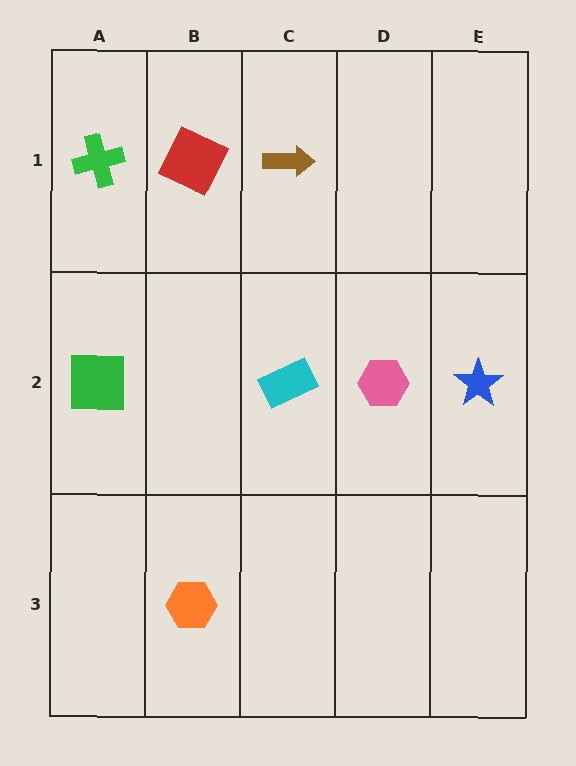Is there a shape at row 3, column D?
No, that cell is empty.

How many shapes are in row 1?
3 shapes.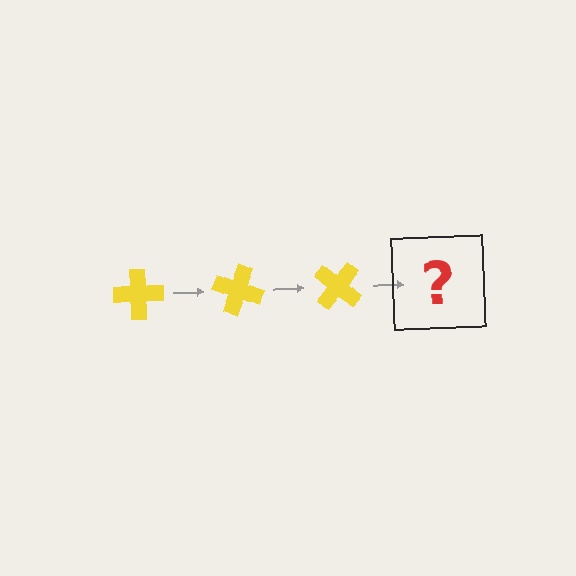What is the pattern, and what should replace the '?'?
The pattern is that the cross rotates 20 degrees each step. The '?' should be a yellow cross rotated 60 degrees.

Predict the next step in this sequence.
The next step is a yellow cross rotated 60 degrees.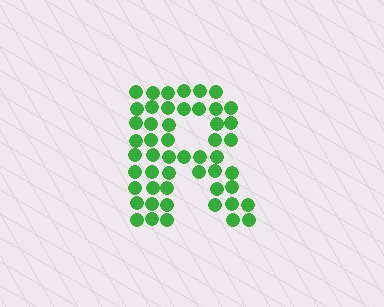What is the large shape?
The large shape is the letter R.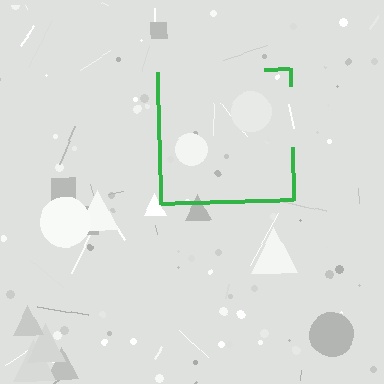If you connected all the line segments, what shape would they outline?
They would outline a square.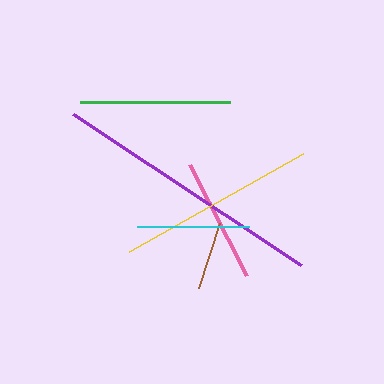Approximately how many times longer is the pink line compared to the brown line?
The pink line is approximately 1.8 times the length of the brown line.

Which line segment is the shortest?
The brown line is the shortest at approximately 69 pixels.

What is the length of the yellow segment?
The yellow segment is approximately 200 pixels long.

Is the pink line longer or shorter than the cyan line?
The pink line is longer than the cyan line.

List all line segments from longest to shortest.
From longest to shortest: purple, yellow, green, pink, cyan, brown.